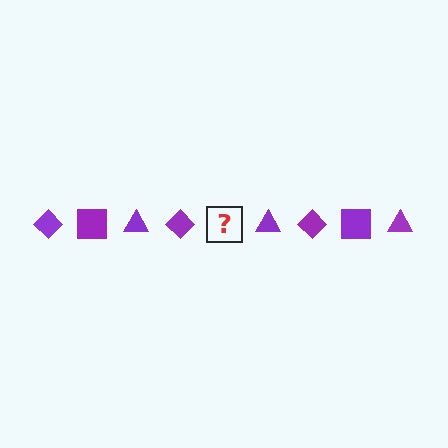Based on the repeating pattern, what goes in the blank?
The blank should be a purple square.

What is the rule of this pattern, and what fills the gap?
The rule is that the pattern cycles through diamond, square, triangle shapes in purple. The gap should be filled with a purple square.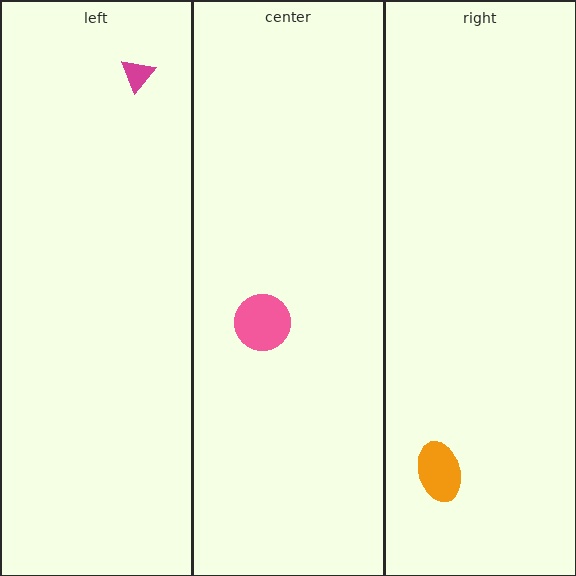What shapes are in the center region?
The pink circle.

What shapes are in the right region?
The orange ellipse.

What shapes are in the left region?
The magenta triangle.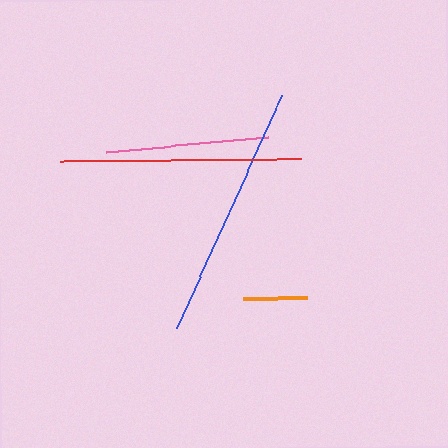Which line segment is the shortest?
The orange line is the shortest at approximately 65 pixels.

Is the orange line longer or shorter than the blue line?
The blue line is longer than the orange line.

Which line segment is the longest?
The blue line is the longest at approximately 256 pixels.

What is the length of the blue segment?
The blue segment is approximately 256 pixels long.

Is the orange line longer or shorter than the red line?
The red line is longer than the orange line.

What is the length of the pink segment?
The pink segment is approximately 163 pixels long.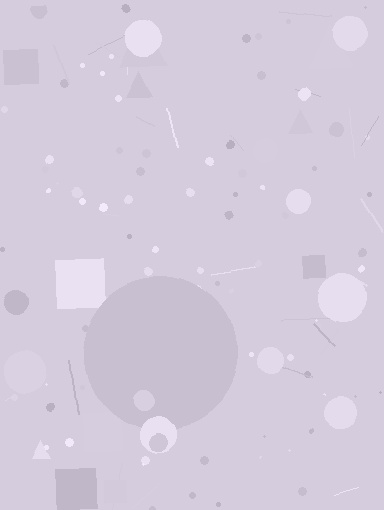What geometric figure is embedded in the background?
A circle is embedded in the background.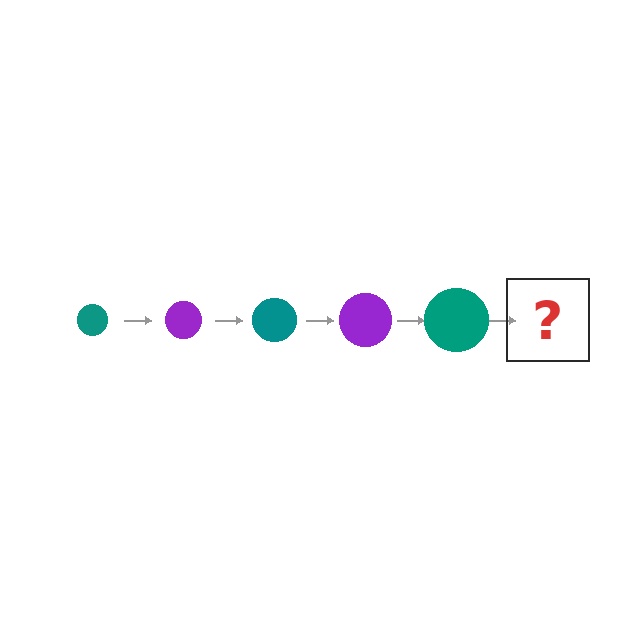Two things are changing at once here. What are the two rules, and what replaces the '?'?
The two rules are that the circle grows larger each step and the color cycles through teal and purple. The '?' should be a purple circle, larger than the previous one.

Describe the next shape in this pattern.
It should be a purple circle, larger than the previous one.